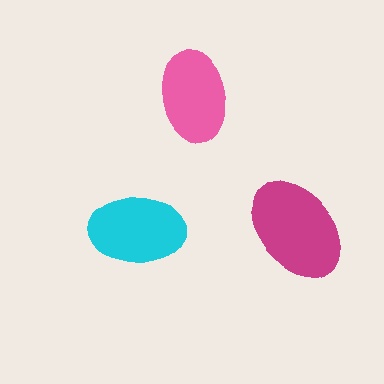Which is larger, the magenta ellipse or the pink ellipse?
The magenta one.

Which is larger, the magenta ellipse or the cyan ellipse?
The magenta one.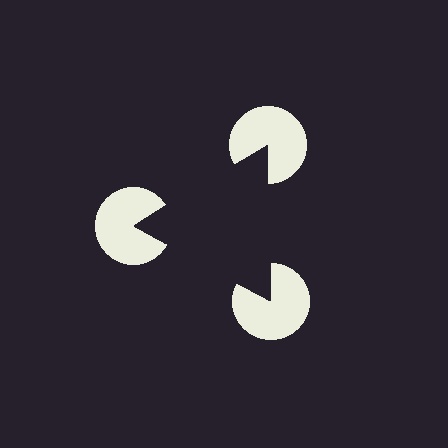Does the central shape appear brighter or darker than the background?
It typically appears slightly darker than the background, even though no actual brightness change is drawn.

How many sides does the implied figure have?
3 sides.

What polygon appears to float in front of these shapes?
An illusory triangle — its edges are inferred from the aligned wedge cuts in the pac-man discs, not physically drawn.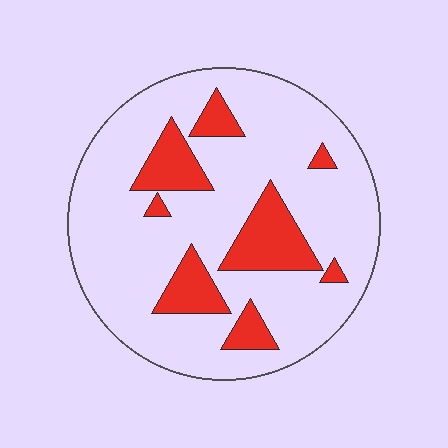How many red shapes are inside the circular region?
8.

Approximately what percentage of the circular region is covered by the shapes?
Approximately 20%.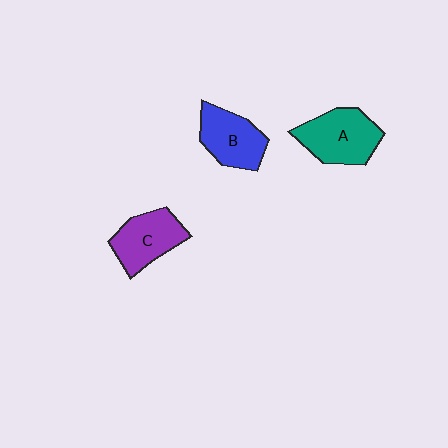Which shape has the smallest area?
Shape B (blue).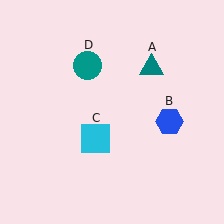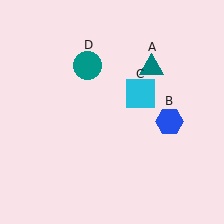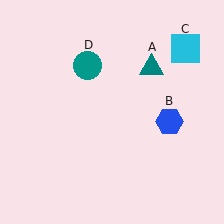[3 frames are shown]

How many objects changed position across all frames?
1 object changed position: cyan square (object C).